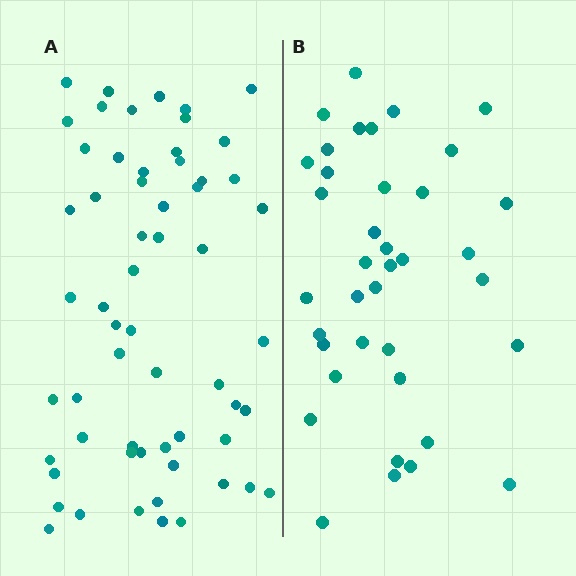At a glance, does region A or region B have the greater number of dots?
Region A (the left region) has more dots.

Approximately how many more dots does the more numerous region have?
Region A has approximately 20 more dots than region B.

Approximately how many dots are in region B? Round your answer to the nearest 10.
About 40 dots. (The exact count is 38, which rounds to 40.)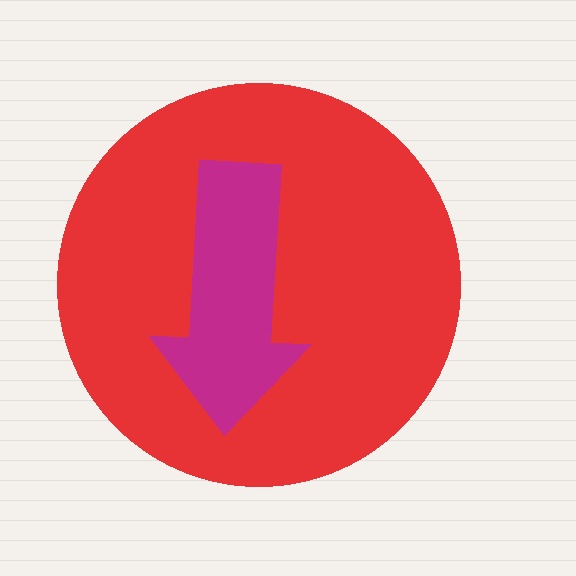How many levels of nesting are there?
2.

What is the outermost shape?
The red circle.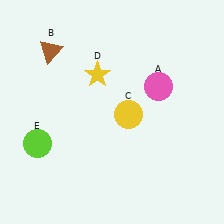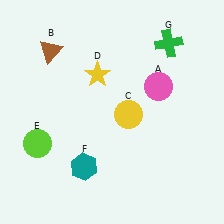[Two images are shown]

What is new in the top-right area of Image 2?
A green cross (G) was added in the top-right area of Image 2.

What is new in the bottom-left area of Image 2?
A teal hexagon (F) was added in the bottom-left area of Image 2.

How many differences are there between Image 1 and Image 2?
There are 2 differences between the two images.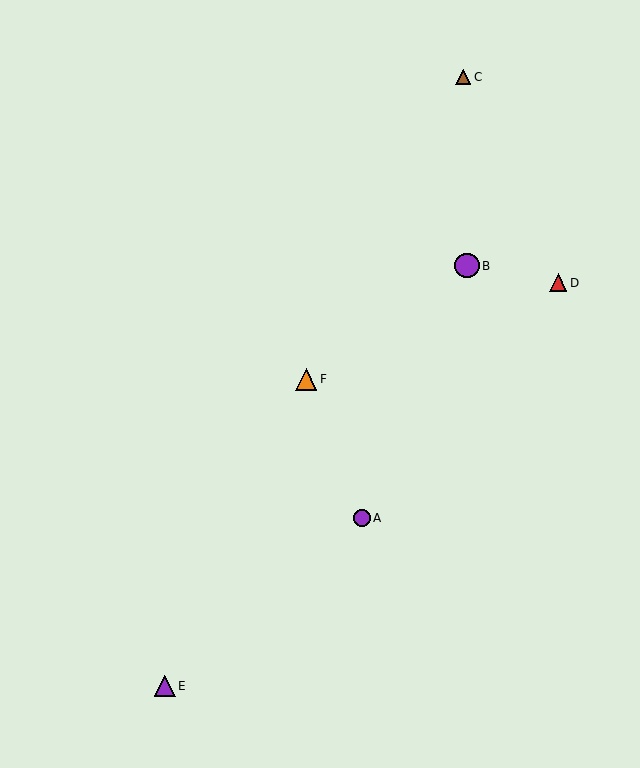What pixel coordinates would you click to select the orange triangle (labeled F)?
Click at (306, 379) to select the orange triangle F.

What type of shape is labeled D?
Shape D is a red triangle.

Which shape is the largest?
The purple circle (labeled B) is the largest.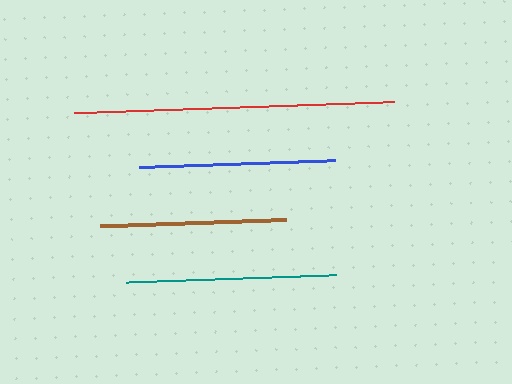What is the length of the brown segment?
The brown segment is approximately 186 pixels long.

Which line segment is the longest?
The red line is the longest at approximately 321 pixels.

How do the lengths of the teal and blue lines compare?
The teal and blue lines are approximately the same length.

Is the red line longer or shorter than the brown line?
The red line is longer than the brown line.